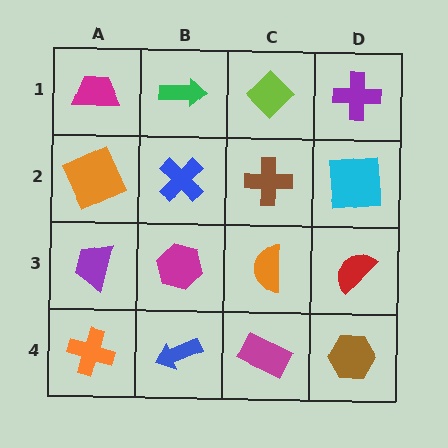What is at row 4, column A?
An orange cross.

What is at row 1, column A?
A magenta trapezoid.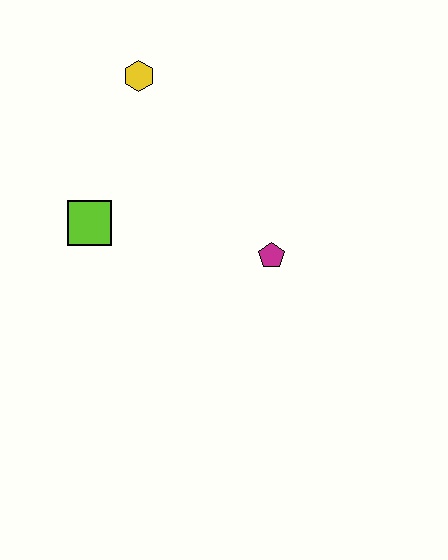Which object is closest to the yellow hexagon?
The lime square is closest to the yellow hexagon.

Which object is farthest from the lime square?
The magenta pentagon is farthest from the lime square.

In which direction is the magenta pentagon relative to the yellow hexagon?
The magenta pentagon is below the yellow hexagon.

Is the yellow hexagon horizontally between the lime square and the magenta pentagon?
Yes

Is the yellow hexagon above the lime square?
Yes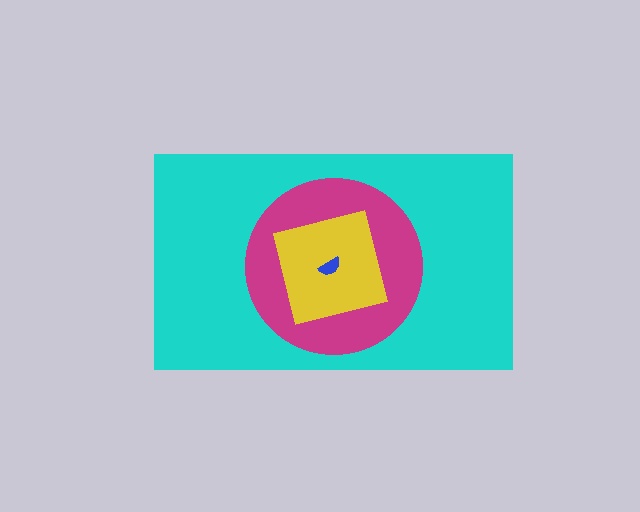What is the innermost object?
The blue semicircle.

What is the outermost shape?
The cyan rectangle.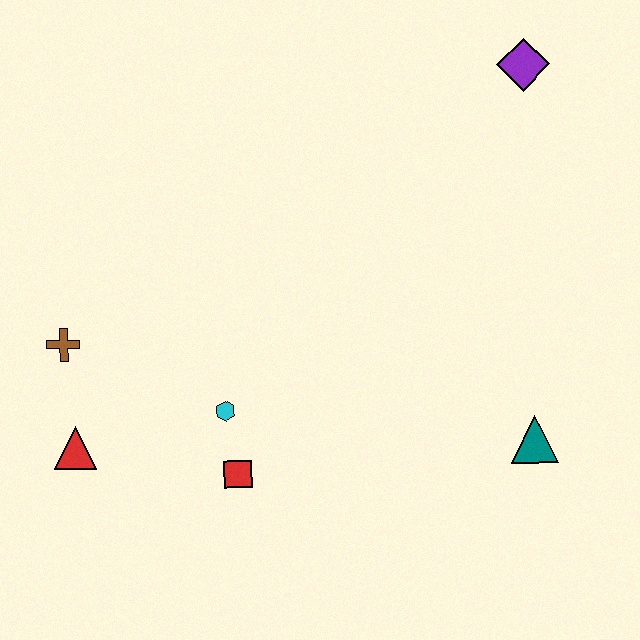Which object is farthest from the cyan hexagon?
The purple diamond is farthest from the cyan hexagon.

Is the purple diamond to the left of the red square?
No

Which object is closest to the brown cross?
The red triangle is closest to the brown cross.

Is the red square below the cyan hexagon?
Yes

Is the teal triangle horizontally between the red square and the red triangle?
No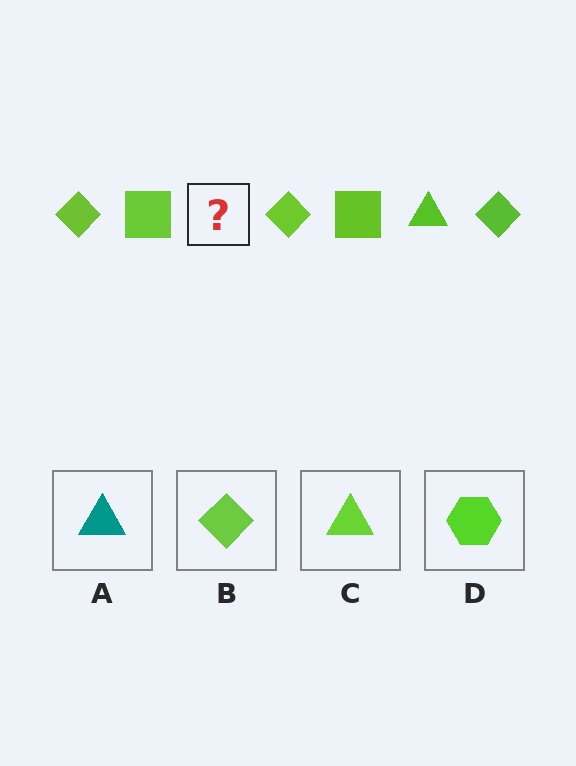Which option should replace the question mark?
Option C.